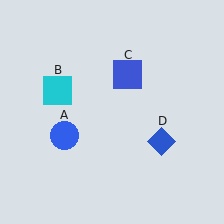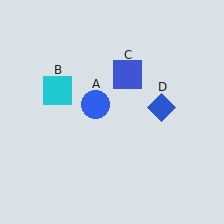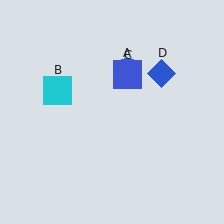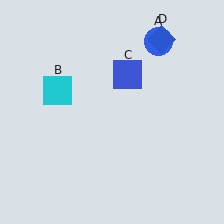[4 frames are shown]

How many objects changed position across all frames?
2 objects changed position: blue circle (object A), blue diamond (object D).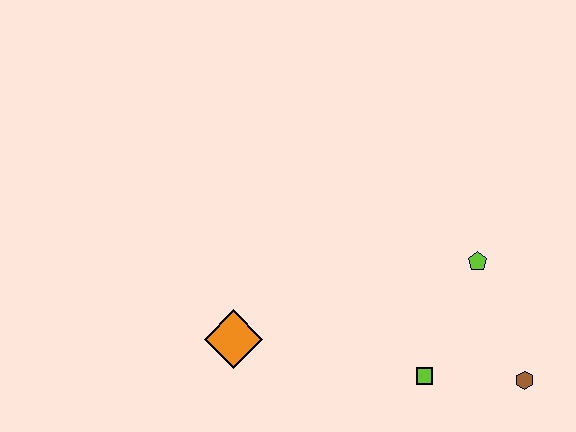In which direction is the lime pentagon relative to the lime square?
The lime pentagon is above the lime square.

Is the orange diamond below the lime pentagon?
Yes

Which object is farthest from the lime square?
The orange diamond is farthest from the lime square.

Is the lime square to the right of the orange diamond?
Yes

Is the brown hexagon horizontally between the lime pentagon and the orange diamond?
No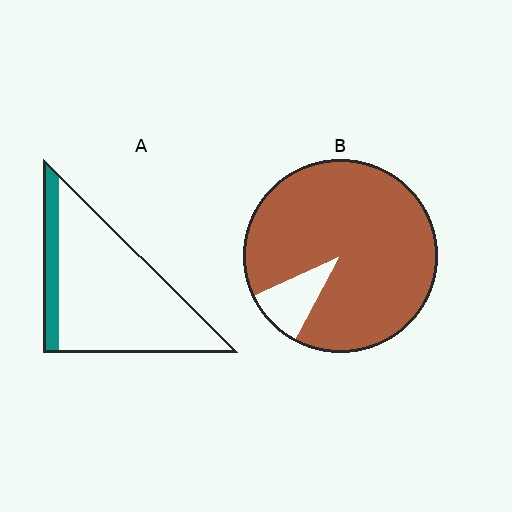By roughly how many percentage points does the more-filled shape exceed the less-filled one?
By roughly 75 percentage points (B over A).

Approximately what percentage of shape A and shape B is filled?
A is approximately 15% and B is approximately 90%.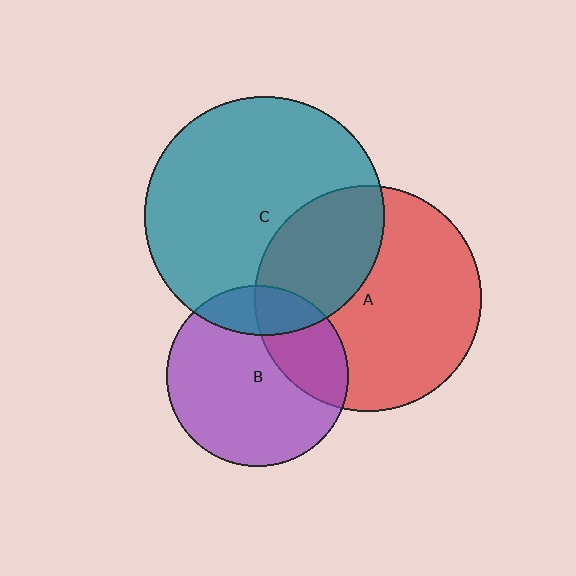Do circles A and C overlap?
Yes.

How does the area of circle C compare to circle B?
Approximately 1.7 times.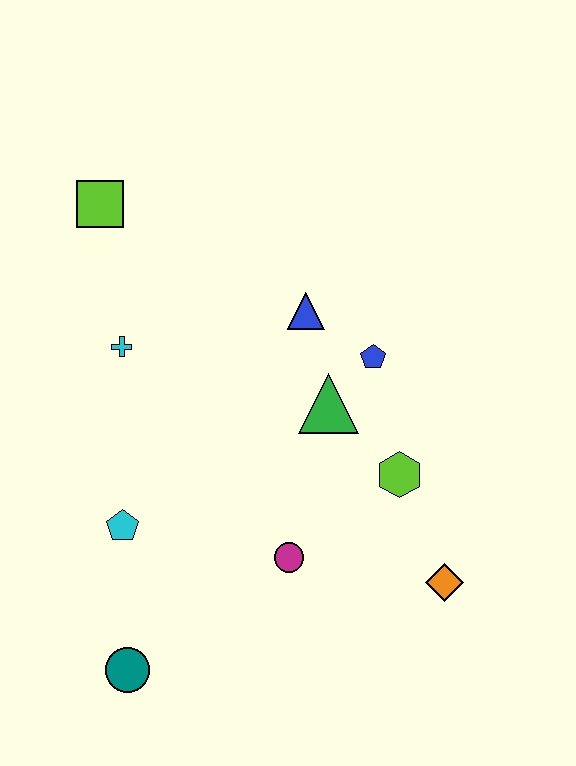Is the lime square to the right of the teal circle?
No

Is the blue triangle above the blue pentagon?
Yes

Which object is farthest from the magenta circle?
The lime square is farthest from the magenta circle.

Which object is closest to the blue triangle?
The blue pentagon is closest to the blue triangle.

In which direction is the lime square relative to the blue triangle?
The lime square is to the left of the blue triangle.